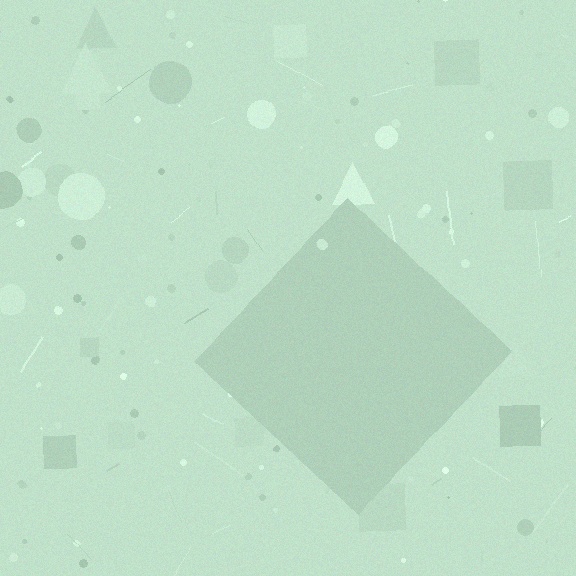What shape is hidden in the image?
A diamond is hidden in the image.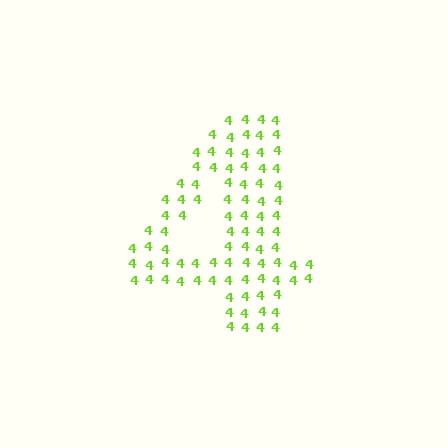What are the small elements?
The small elements are digit 4's.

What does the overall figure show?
The overall figure shows the digit 4.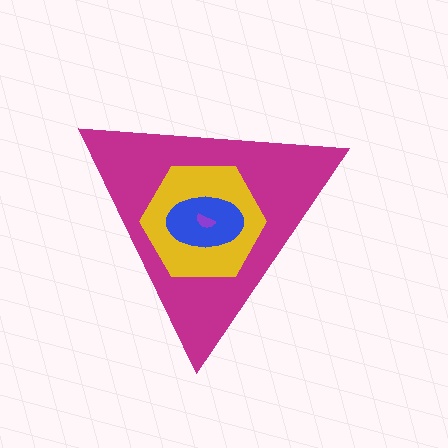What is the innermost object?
The purple semicircle.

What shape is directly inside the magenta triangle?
The yellow hexagon.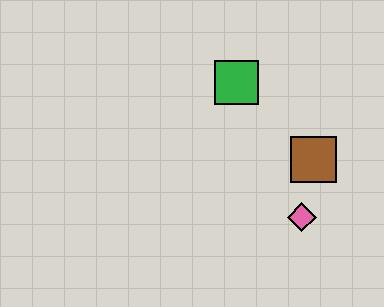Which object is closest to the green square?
The brown square is closest to the green square.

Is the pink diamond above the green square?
No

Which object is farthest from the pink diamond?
The green square is farthest from the pink diamond.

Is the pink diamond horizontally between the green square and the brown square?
Yes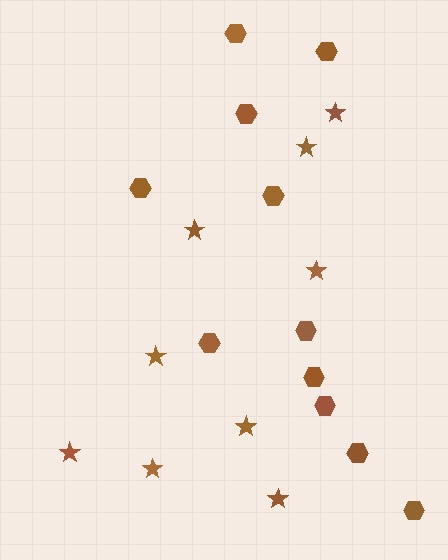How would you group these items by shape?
There are 2 groups: one group of stars (9) and one group of hexagons (11).